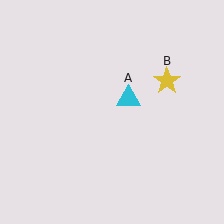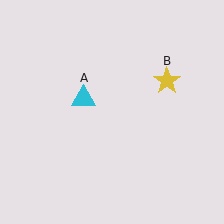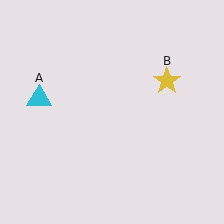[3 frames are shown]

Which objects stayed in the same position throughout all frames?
Yellow star (object B) remained stationary.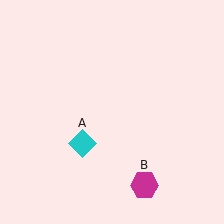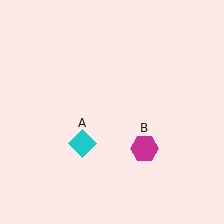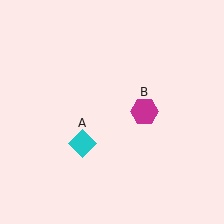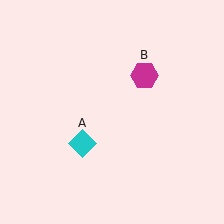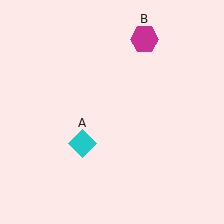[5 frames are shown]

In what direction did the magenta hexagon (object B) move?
The magenta hexagon (object B) moved up.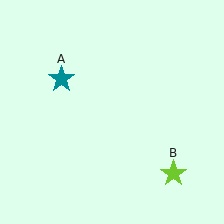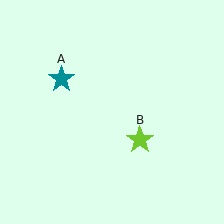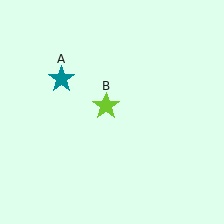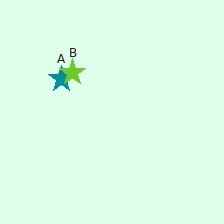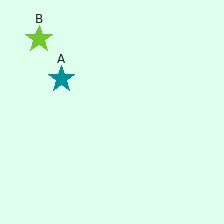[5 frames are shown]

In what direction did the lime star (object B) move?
The lime star (object B) moved up and to the left.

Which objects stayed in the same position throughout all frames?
Teal star (object A) remained stationary.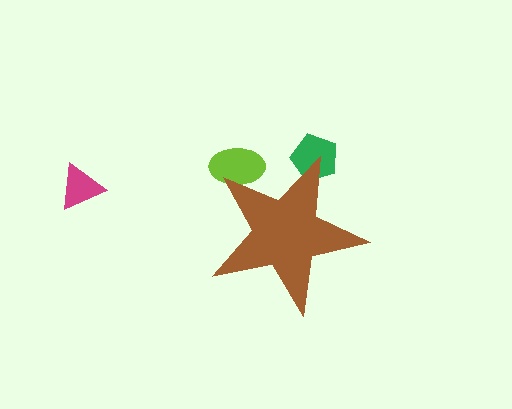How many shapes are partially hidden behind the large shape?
2 shapes are partially hidden.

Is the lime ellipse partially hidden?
Yes, the lime ellipse is partially hidden behind the brown star.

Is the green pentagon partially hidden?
Yes, the green pentagon is partially hidden behind the brown star.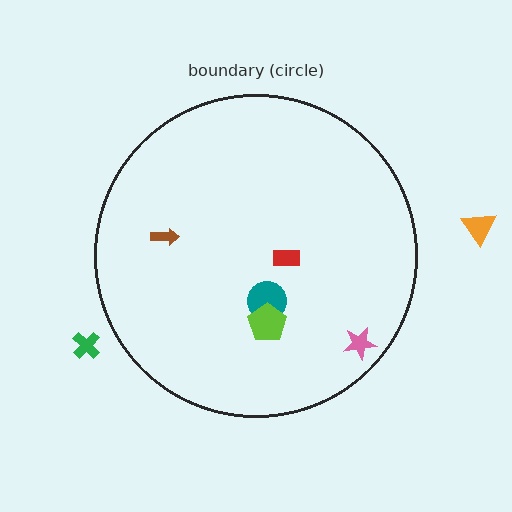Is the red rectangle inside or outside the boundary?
Inside.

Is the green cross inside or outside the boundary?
Outside.